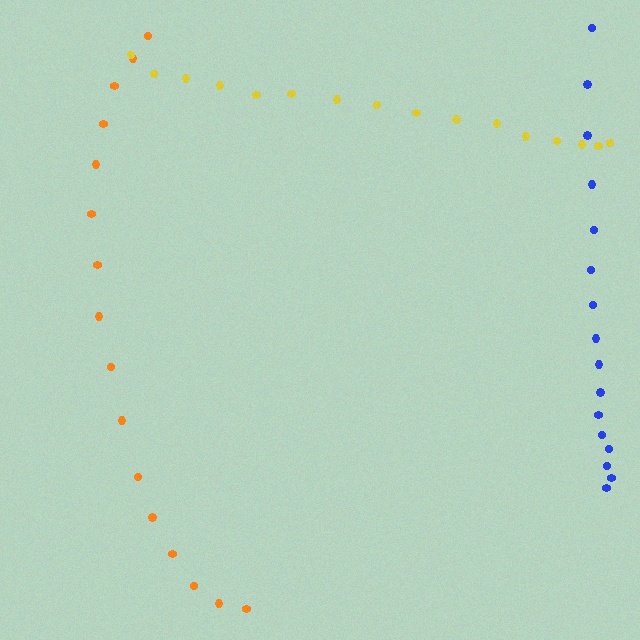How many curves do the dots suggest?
There are 3 distinct paths.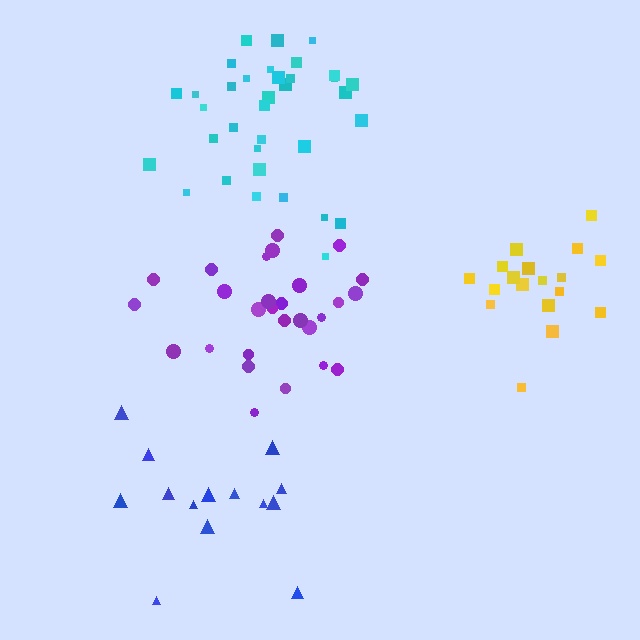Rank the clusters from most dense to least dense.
cyan, yellow, purple, blue.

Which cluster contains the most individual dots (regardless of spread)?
Cyan (35).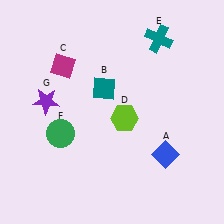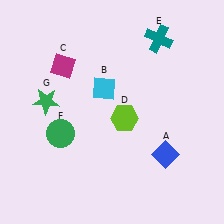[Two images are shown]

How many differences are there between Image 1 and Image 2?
There are 2 differences between the two images.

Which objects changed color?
B changed from teal to cyan. G changed from purple to green.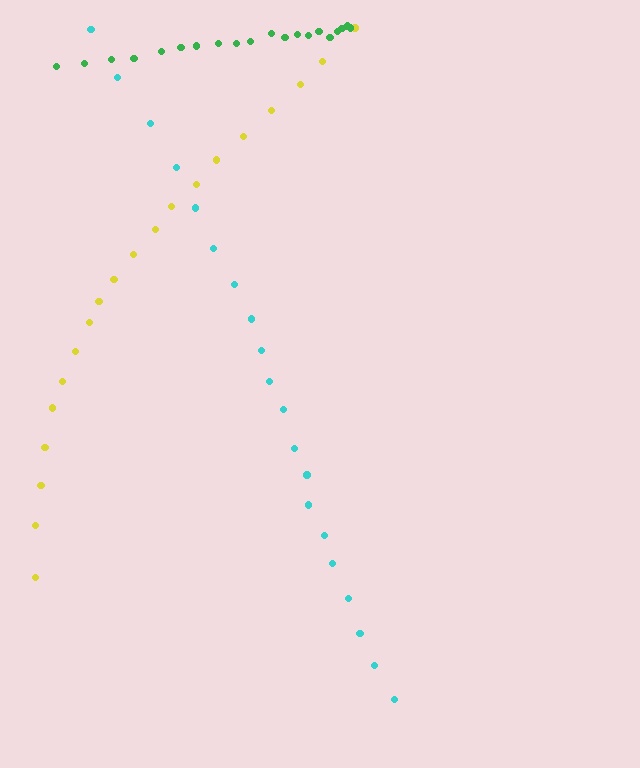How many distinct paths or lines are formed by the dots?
There are 3 distinct paths.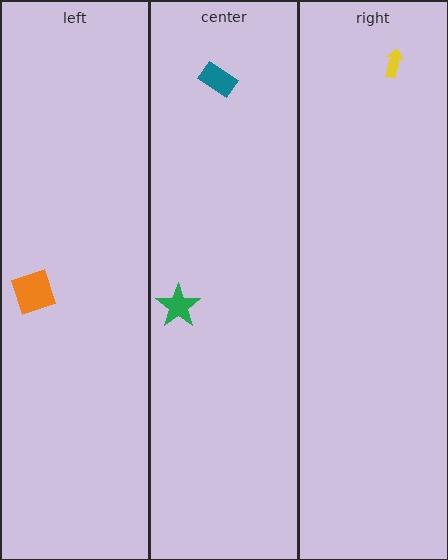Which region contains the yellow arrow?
The right region.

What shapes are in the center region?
The green star, the teal rectangle.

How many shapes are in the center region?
2.